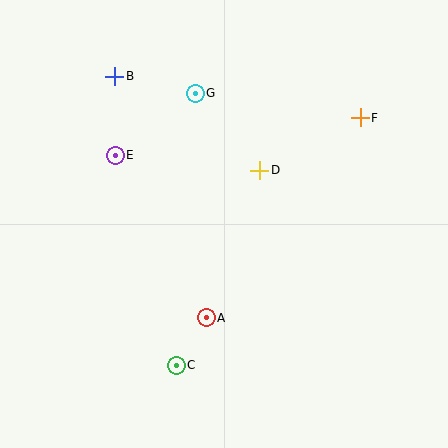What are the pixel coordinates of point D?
Point D is at (260, 170).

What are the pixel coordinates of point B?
Point B is at (115, 76).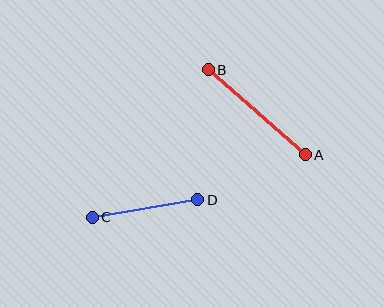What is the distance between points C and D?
The distance is approximately 107 pixels.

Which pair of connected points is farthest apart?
Points A and B are farthest apart.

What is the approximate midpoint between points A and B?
The midpoint is at approximately (257, 112) pixels.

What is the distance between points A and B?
The distance is approximately 129 pixels.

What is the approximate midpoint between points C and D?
The midpoint is at approximately (145, 208) pixels.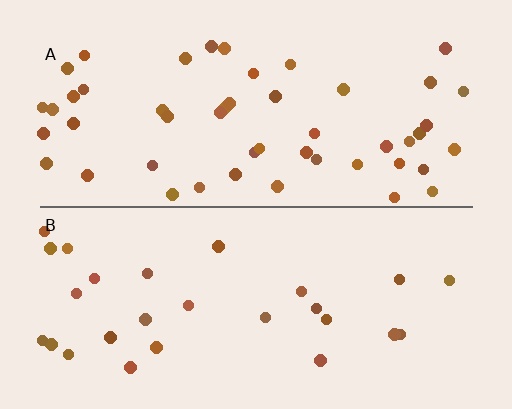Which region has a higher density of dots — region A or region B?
A (the top).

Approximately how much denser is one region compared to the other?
Approximately 1.8× — region A over region B.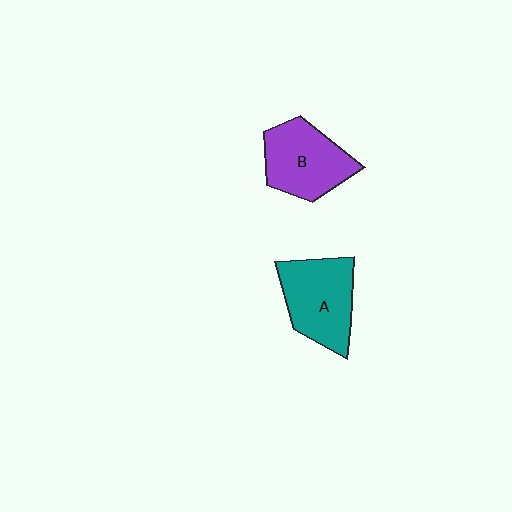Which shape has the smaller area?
Shape B (purple).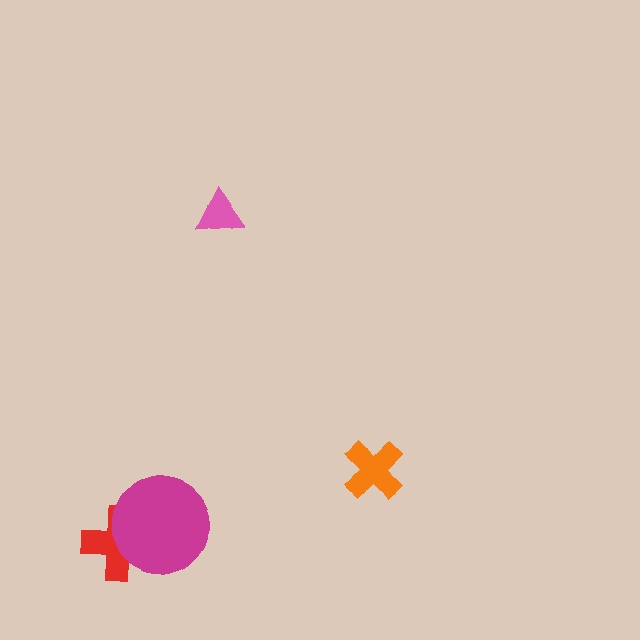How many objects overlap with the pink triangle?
0 objects overlap with the pink triangle.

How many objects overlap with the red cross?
1 object overlaps with the red cross.